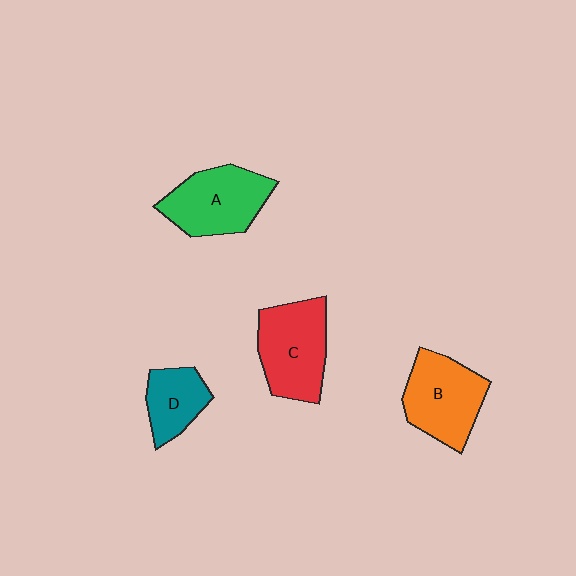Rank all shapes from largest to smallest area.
From largest to smallest: C (red), A (green), B (orange), D (teal).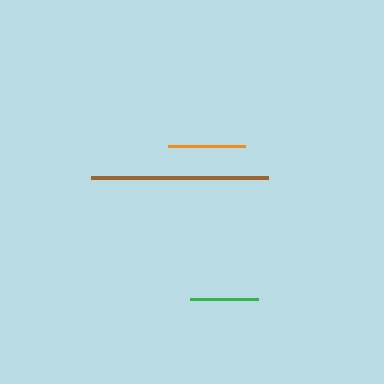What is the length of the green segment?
The green segment is approximately 68 pixels long.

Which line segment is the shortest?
The green line is the shortest at approximately 68 pixels.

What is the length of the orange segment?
The orange segment is approximately 76 pixels long.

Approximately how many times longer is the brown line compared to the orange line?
The brown line is approximately 2.3 times the length of the orange line.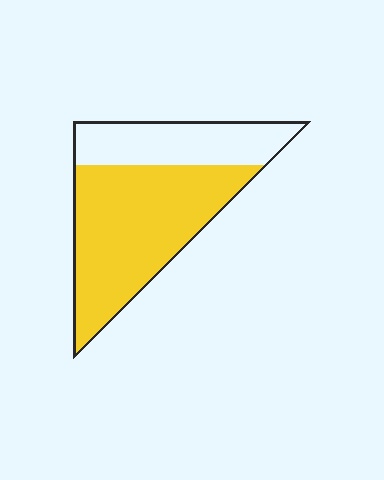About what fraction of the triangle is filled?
About two thirds (2/3).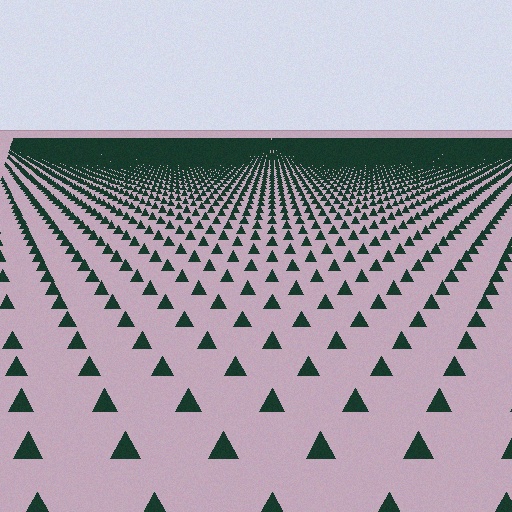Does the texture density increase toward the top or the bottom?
Density increases toward the top.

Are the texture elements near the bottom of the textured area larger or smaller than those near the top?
Larger. Near the bottom, elements are closer to the viewer and appear at a bigger on-screen size.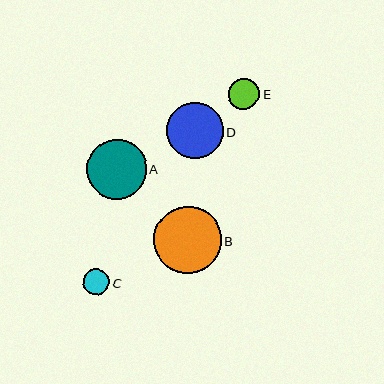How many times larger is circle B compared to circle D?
Circle B is approximately 1.2 times the size of circle D.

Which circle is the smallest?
Circle C is the smallest with a size of approximately 26 pixels.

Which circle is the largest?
Circle B is the largest with a size of approximately 67 pixels.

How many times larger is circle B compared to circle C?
Circle B is approximately 2.6 times the size of circle C.